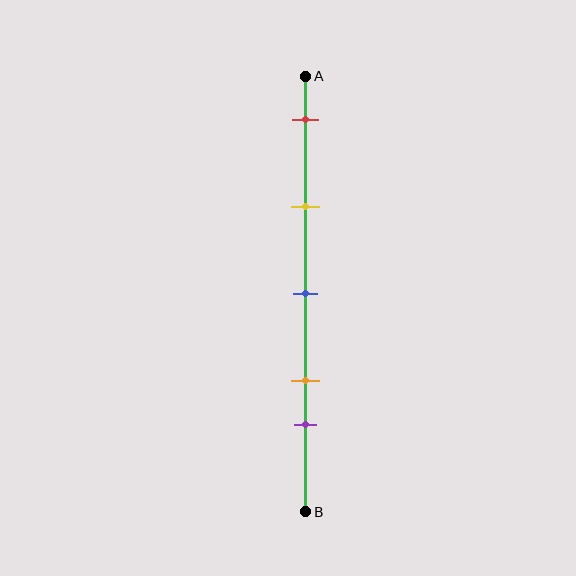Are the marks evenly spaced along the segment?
No, the marks are not evenly spaced.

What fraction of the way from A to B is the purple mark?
The purple mark is approximately 80% (0.8) of the way from A to B.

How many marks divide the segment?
There are 5 marks dividing the segment.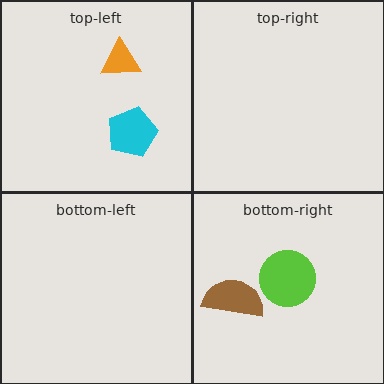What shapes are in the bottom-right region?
The brown semicircle, the lime circle.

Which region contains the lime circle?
The bottom-right region.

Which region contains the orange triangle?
The top-left region.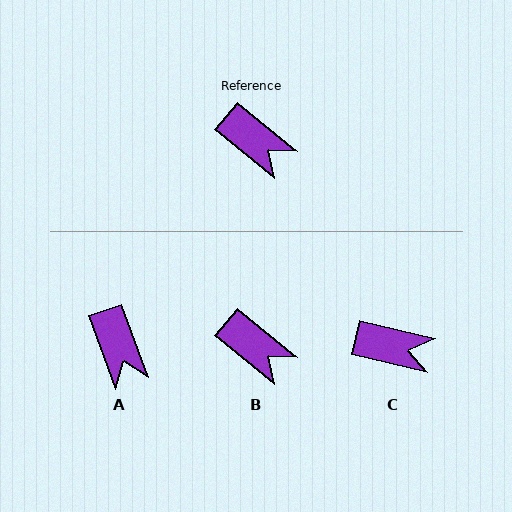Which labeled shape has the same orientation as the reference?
B.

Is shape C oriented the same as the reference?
No, it is off by about 26 degrees.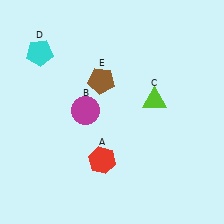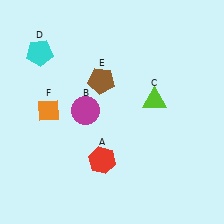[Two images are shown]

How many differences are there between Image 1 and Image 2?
There is 1 difference between the two images.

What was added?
An orange diamond (F) was added in Image 2.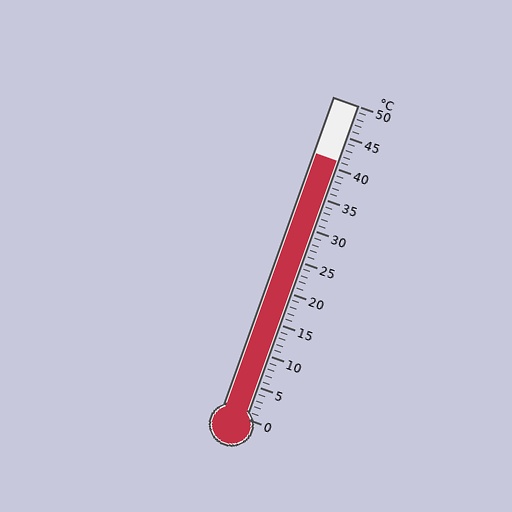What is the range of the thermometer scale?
The thermometer scale ranges from 0°C to 50°C.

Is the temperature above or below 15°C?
The temperature is above 15°C.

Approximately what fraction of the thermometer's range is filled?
The thermometer is filled to approximately 80% of its range.